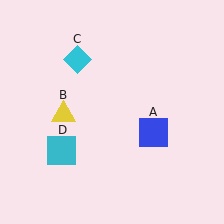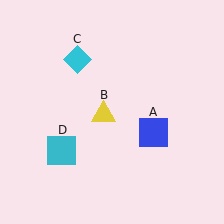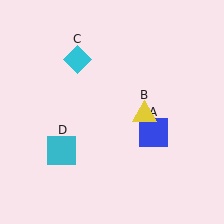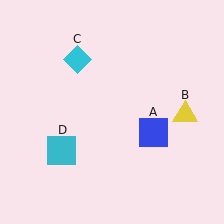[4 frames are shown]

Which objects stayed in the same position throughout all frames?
Blue square (object A) and cyan diamond (object C) and cyan square (object D) remained stationary.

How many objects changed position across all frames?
1 object changed position: yellow triangle (object B).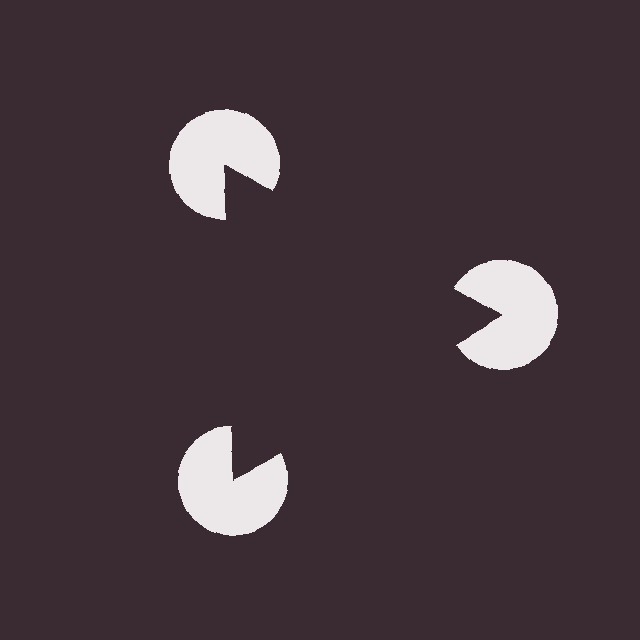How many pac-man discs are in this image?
There are 3 — one at each vertex of the illusory triangle.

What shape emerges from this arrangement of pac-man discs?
An illusory triangle — its edges are inferred from the aligned wedge cuts in the pac-man discs, not physically drawn.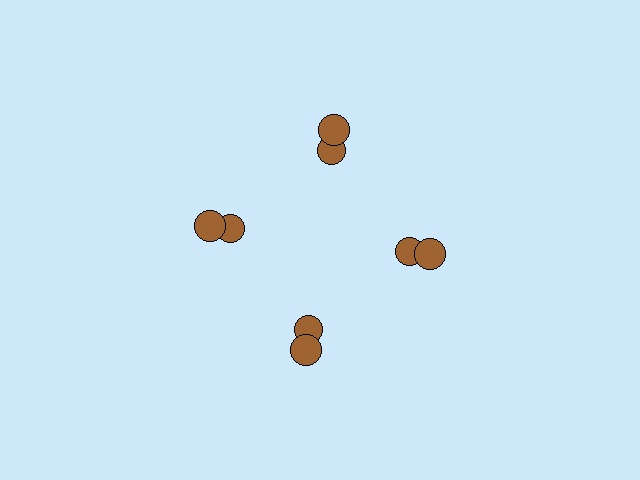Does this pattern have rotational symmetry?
Yes, this pattern has 4-fold rotational symmetry. It looks the same after rotating 90 degrees around the center.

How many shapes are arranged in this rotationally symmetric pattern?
There are 8 shapes, arranged in 4 groups of 2.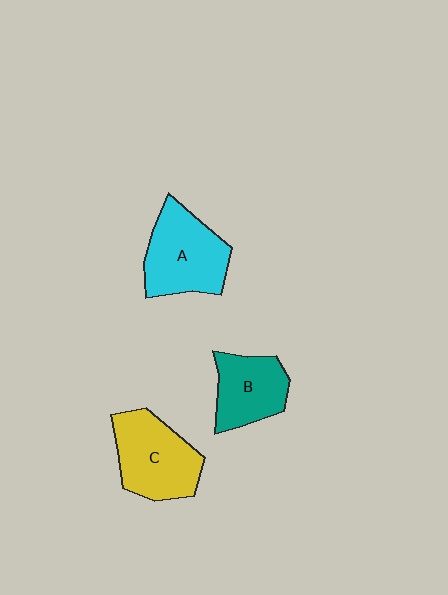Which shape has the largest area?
Shape A (cyan).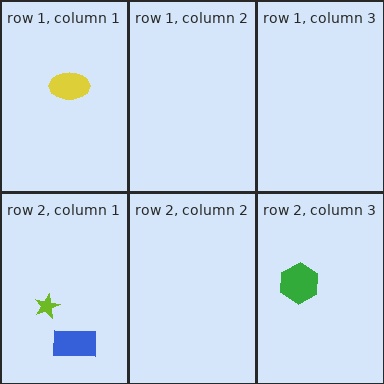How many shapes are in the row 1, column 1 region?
1.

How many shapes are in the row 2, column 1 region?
2.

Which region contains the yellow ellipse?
The row 1, column 1 region.